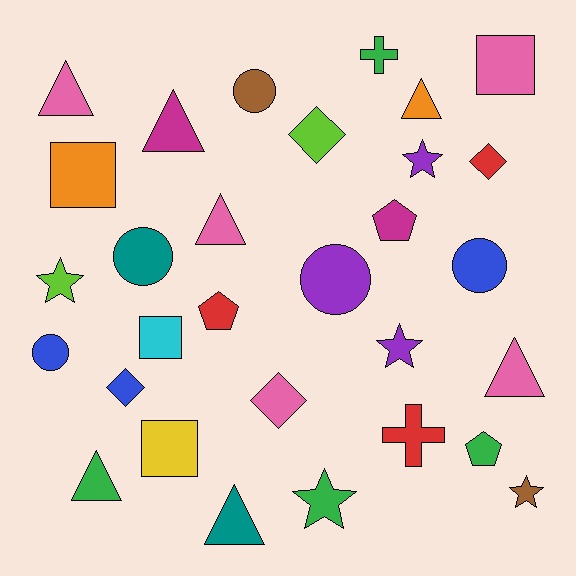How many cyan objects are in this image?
There is 1 cyan object.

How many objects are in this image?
There are 30 objects.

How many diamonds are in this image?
There are 4 diamonds.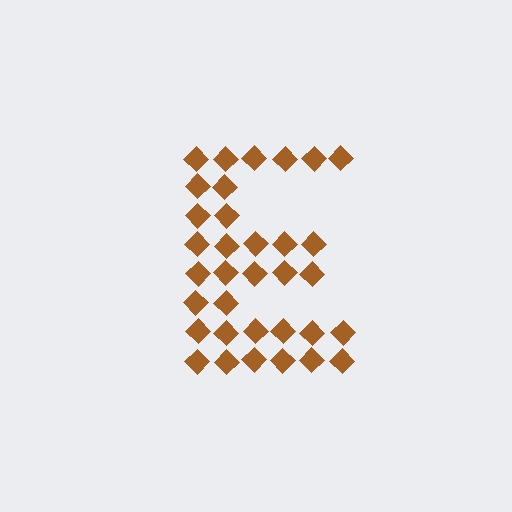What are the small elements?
The small elements are diamonds.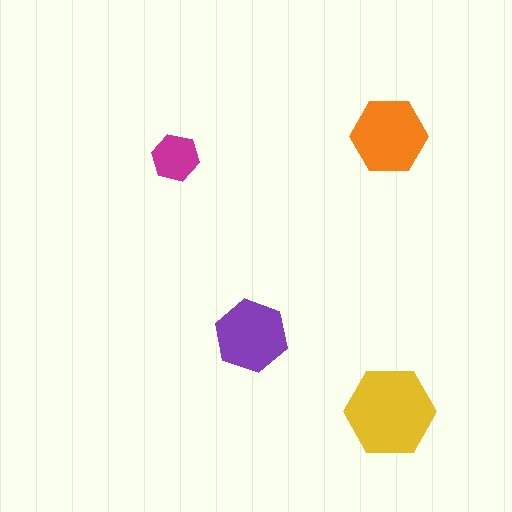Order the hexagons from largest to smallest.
the yellow one, the orange one, the purple one, the magenta one.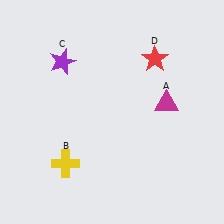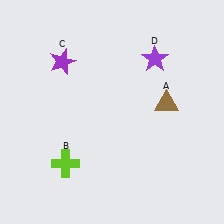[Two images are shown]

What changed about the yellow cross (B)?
In Image 1, B is yellow. In Image 2, it changed to lime.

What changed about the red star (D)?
In Image 1, D is red. In Image 2, it changed to purple.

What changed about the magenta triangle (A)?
In Image 1, A is magenta. In Image 2, it changed to brown.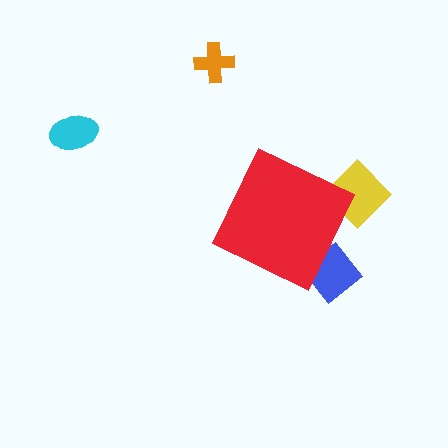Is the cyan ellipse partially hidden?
No, the cyan ellipse is fully visible.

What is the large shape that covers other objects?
A red diamond.